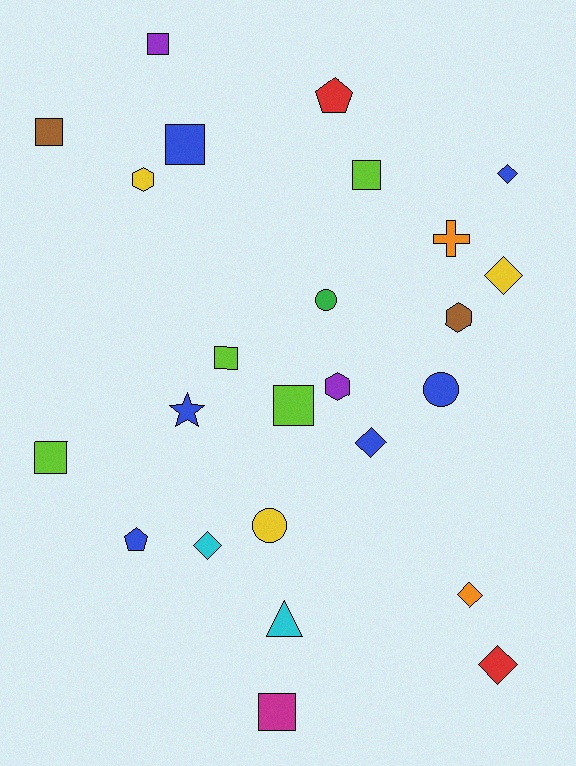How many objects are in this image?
There are 25 objects.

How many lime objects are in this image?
There are 4 lime objects.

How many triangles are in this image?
There is 1 triangle.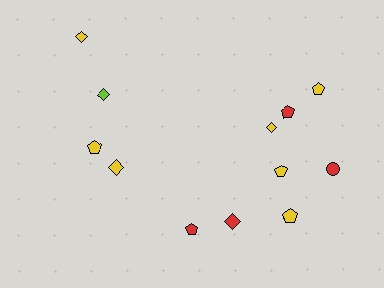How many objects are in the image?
There are 12 objects.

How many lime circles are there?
There are no lime circles.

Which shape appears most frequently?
Pentagon, with 6 objects.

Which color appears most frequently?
Yellow, with 7 objects.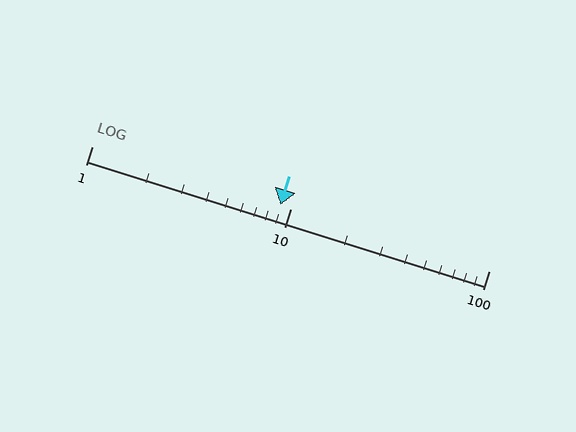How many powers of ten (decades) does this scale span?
The scale spans 2 decades, from 1 to 100.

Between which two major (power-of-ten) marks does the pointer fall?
The pointer is between 1 and 10.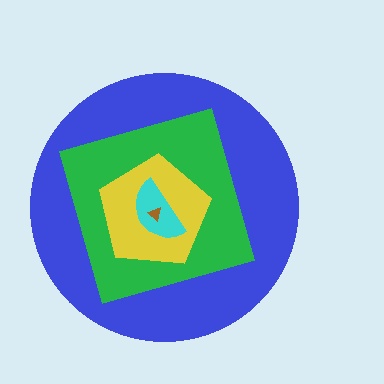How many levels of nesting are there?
5.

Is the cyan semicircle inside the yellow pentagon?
Yes.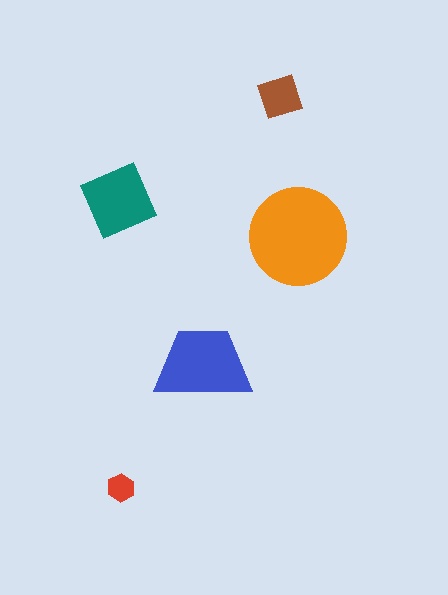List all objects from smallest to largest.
The red hexagon, the brown square, the teal diamond, the blue trapezoid, the orange circle.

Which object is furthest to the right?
The orange circle is rightmost.